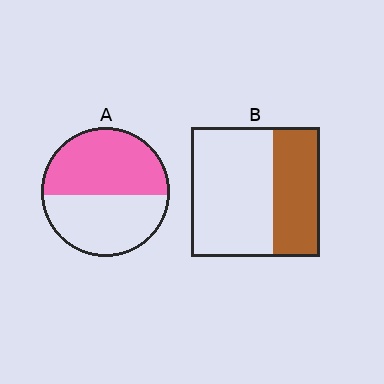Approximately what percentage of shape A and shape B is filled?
A is approximately 55% and B is approximately 35%.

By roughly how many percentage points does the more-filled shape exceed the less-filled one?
By roughly 15 percentage points (A over B).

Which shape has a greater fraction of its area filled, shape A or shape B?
Shape A.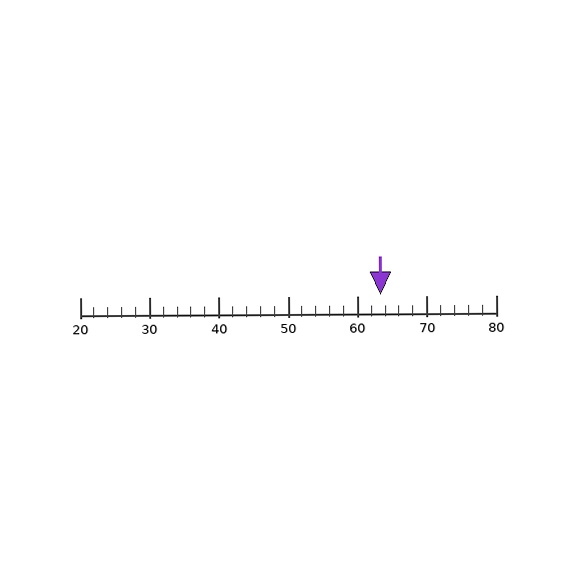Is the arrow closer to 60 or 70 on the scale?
The arrow is closer to 60.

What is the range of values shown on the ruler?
The ruler shows values from 20 to 80.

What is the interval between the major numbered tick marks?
The major tick marks are spaced 10 units apart.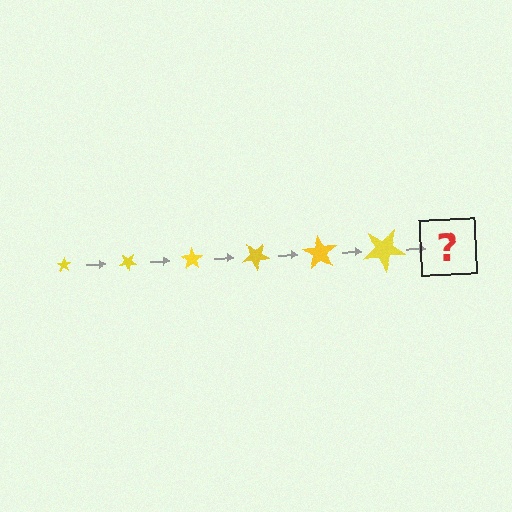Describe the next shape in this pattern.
It should be a star, larger than the previous one and rotated 210 degrees from the start.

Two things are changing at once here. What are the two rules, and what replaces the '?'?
The two rules are that the star grows larger each step and it rotates 35 degrees each step. The '?' should be a star, larger than the previous one and rotated 210 degrees from the start.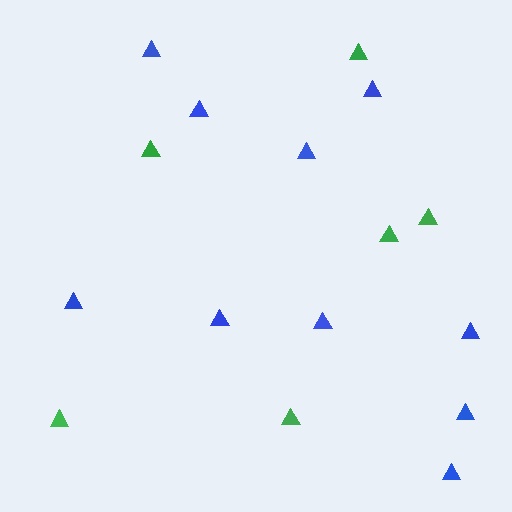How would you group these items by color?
There are 2 groups: one group of green triangles (6) and one group of blue triangles (10).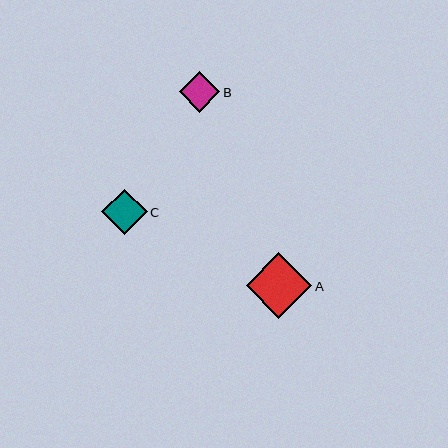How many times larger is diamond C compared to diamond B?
Diamond C is approximately 1.1 times the size of diamond B.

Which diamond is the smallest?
Diamond B is the smallest with a size of approximately 40 pixels.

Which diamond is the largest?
Diamond A is the largest with a size of approximately 66 pixels.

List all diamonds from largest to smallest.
From largest to smallest: A, C, B.